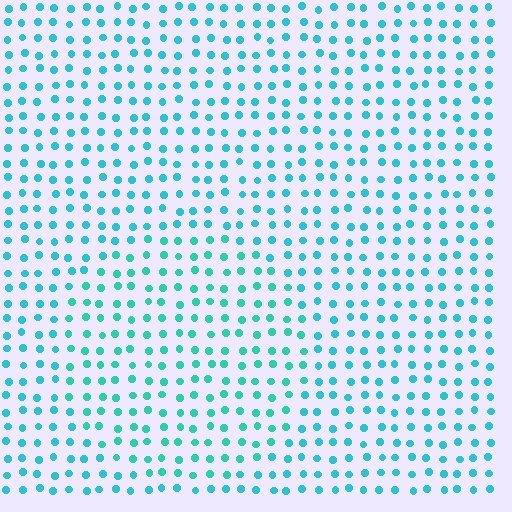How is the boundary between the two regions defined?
The boundary is defined purely by a slight shift in hue (about 19 degrees). Spacing, size, and orientation are identical on both sides.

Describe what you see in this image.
The image is filled with small cyan elements in a uniform arrangement. A circle-shaped region is visible where the elements are tinted to a slightly different hue, forming a subtle color boundary.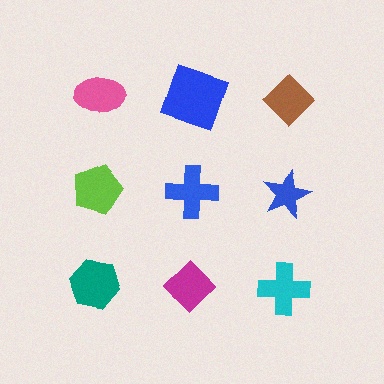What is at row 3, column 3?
A cyan cross.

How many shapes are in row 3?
3 shapes.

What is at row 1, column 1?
A pink ellipse.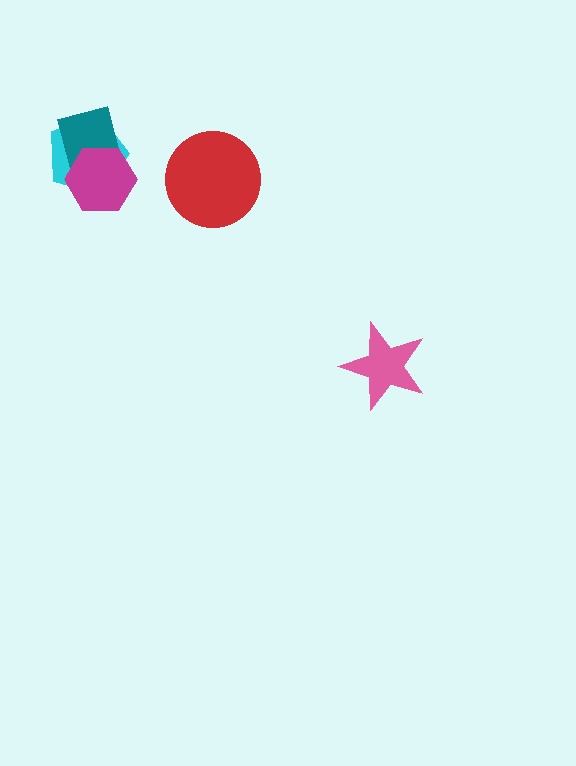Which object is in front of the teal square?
The magenta hexagon is in front of the teal square.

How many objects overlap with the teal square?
2 objects overlap with the teal square.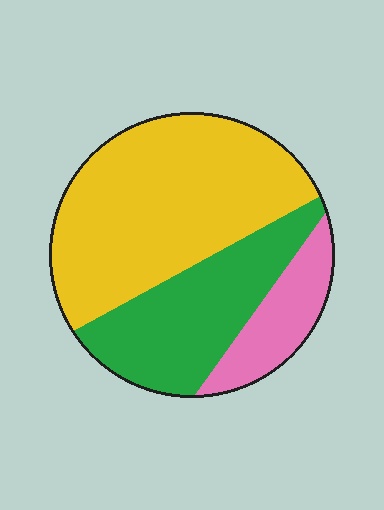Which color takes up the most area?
Yellow, at roughly 55%.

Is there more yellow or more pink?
Yellow.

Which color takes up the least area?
Pink, at roughly 15%.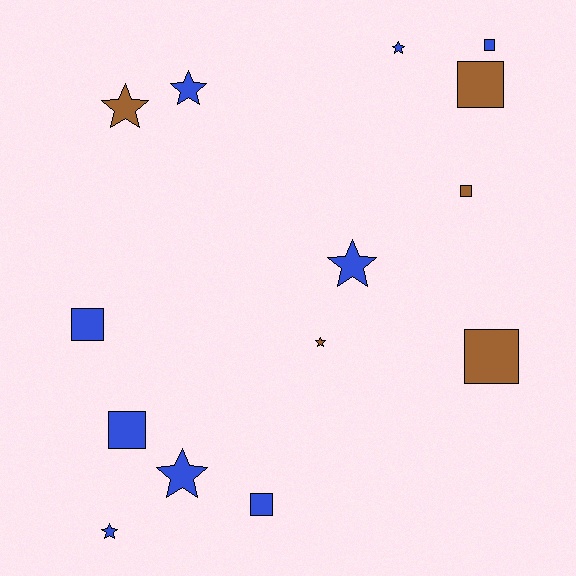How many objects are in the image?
There are 14 objects.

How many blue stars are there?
There are 5 blue stars.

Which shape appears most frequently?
Star, with 7 objects.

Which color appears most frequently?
Blue, with 9 objects.